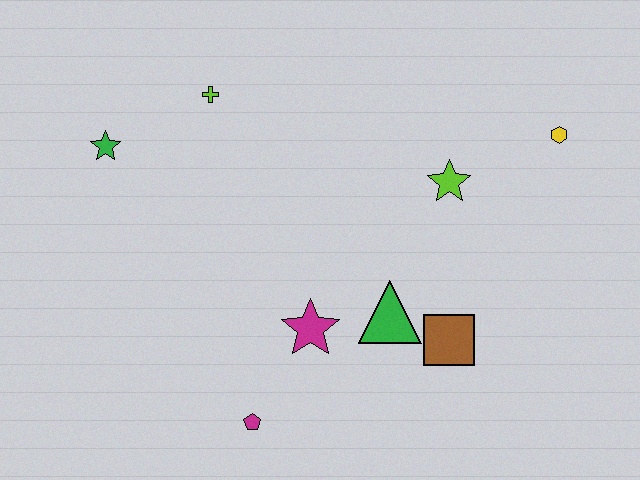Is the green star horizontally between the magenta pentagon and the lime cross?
No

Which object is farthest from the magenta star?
The yellow hexagon is farthest from the magenta star.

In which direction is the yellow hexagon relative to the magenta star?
The yellow hexagon is to the right of the magenta star.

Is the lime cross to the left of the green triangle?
Yes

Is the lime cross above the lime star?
Yes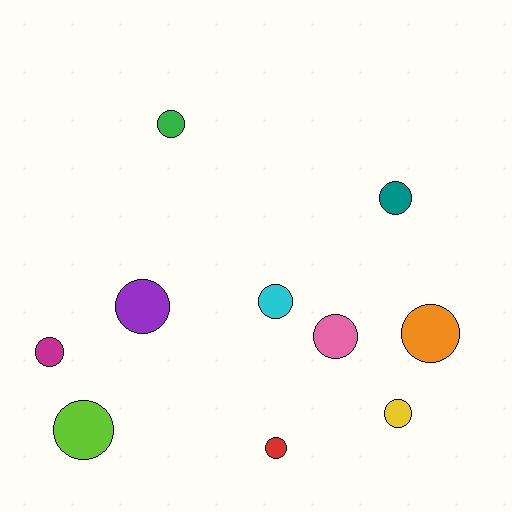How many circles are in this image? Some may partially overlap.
There are 10 circles.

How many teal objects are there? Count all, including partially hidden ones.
There is 1 teal object.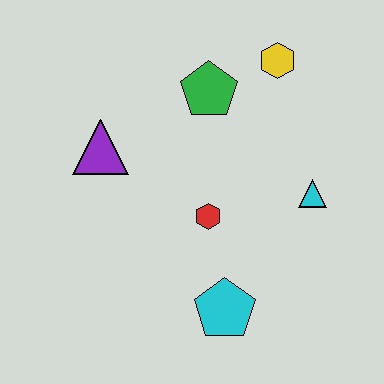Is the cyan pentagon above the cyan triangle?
No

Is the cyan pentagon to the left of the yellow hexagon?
Yes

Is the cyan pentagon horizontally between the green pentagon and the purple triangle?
No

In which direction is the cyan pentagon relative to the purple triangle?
The cyan pentagon is below the purple triangle.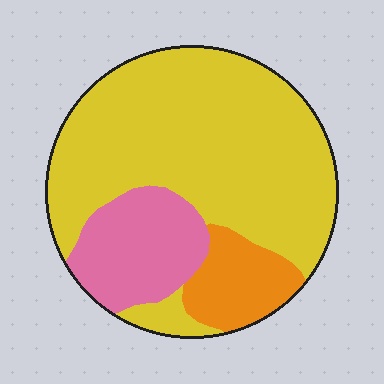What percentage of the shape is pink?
Pink covers 19% of the shape.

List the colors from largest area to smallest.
From largest to smallest: yellow, pink, orange.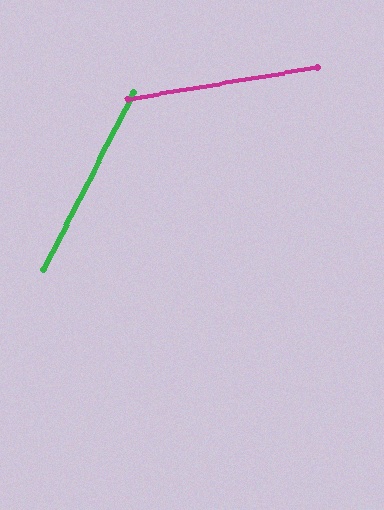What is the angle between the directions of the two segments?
Approximately 53 degrees.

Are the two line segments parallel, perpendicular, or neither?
Neither parallel nor perpendicular — they differ by about 53°.